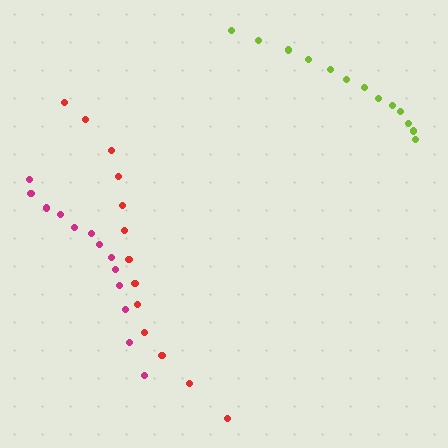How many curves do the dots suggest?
There are 3 distinct paths.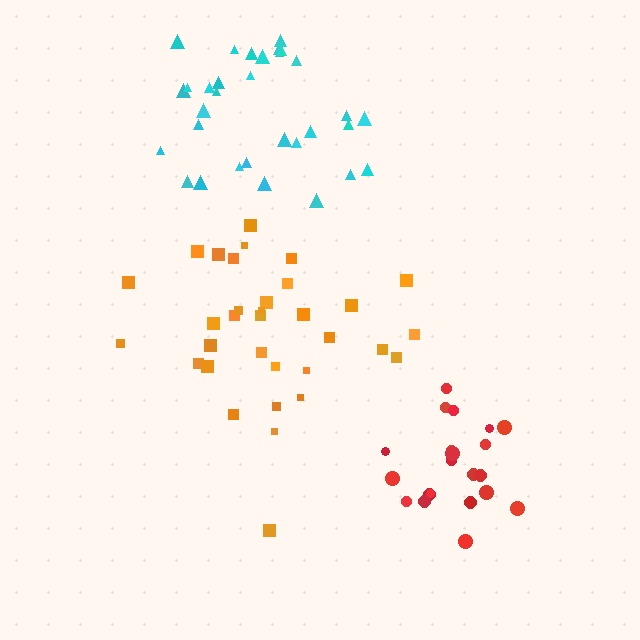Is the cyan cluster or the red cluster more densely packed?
Red.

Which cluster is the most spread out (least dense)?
Orange.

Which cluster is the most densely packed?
Red.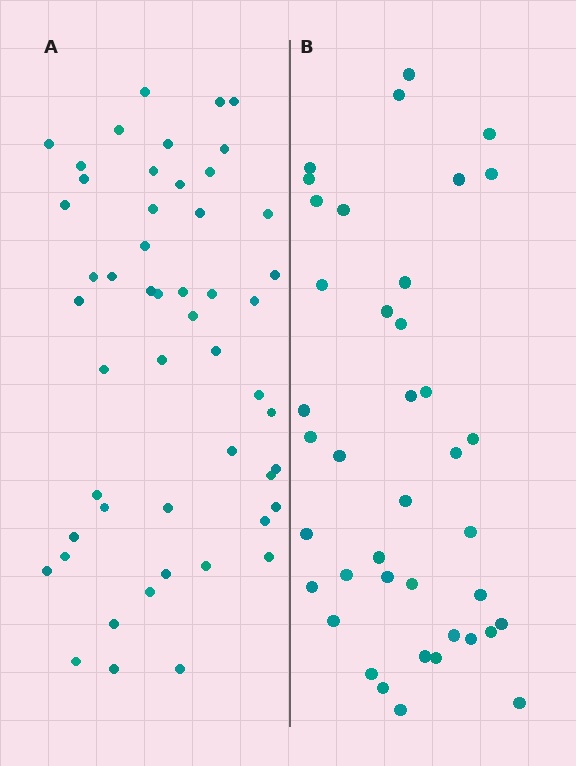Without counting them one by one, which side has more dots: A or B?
Region A (the left region) has more dots.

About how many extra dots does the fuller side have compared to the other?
Region A has roughly 12 or so more dots than region B.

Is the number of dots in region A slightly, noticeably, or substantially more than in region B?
Region A has noticeably more, but not dramatically so. The ratio is roughly 1.3 to 1.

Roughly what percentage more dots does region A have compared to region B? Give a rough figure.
About 30% more.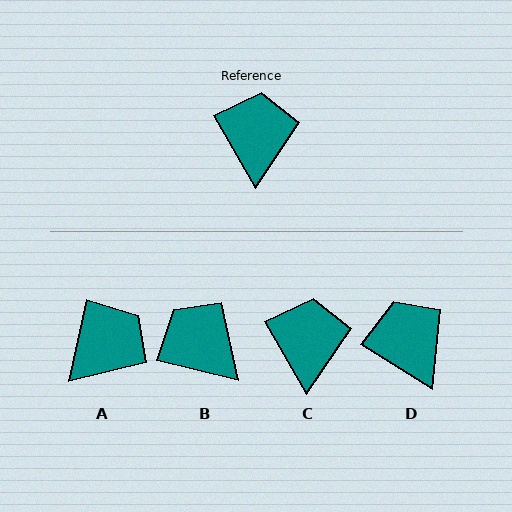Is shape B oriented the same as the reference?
No, it is off by about 47 degrees.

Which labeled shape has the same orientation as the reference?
C.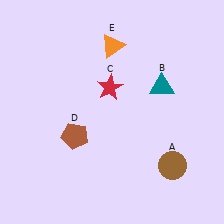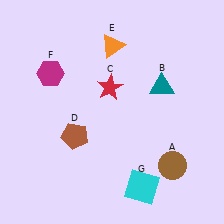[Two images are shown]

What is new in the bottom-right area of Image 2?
A cyan square (G) was added in the bottom-right area of Image 2.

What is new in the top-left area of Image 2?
A magenta hexagon (F) was added in the top-left area of Image 2.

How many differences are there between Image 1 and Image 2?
There are 2 differences between the two images.